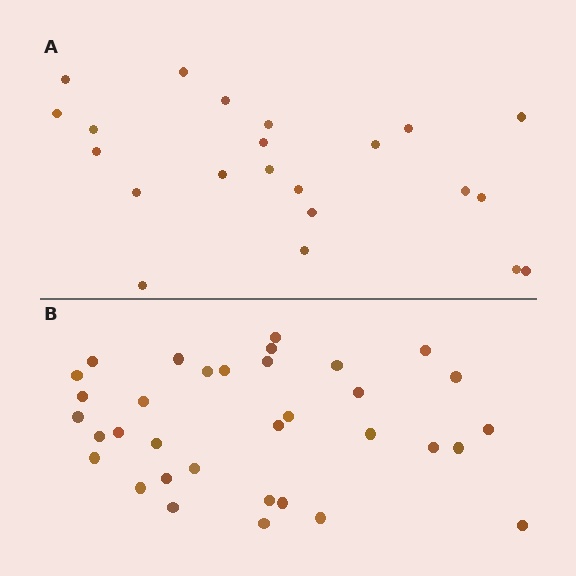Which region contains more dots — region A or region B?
Region B (the bottom region) has more dots.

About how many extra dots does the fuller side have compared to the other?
Region B has roughly 12 or so more dots than region A.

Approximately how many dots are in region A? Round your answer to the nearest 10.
About 20 dots. (The exact count is 22, which rounds to 20.)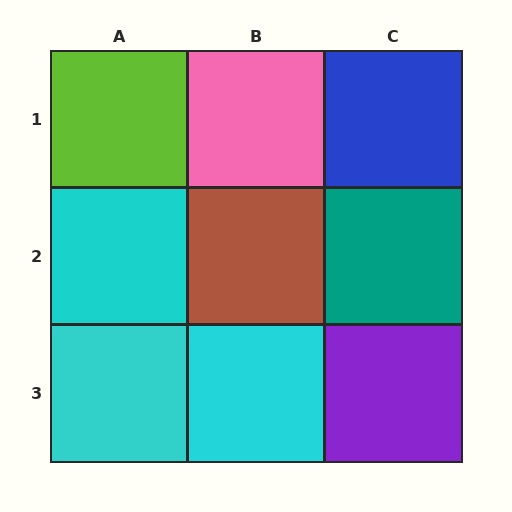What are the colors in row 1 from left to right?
Lime, pink, blue.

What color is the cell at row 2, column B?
Brown.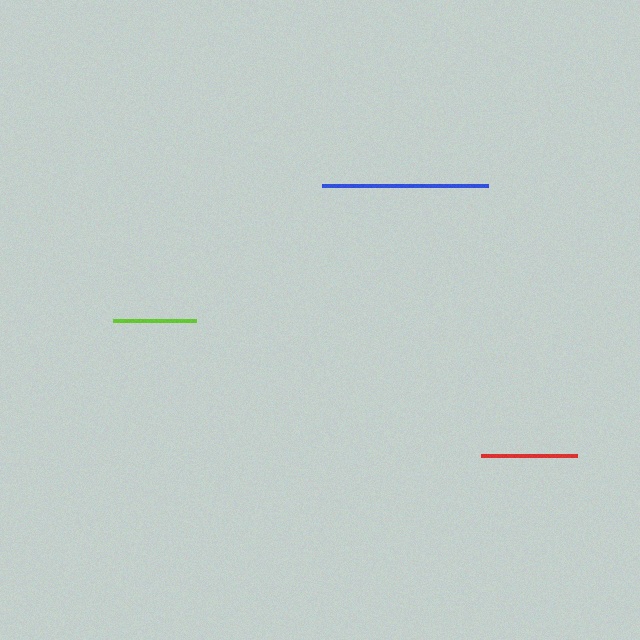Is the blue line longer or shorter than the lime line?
The blue line is longer than the lime line.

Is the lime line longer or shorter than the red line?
The red line is longer than the lime line.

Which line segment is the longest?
The blue line is the longest at approximately 166 pixels.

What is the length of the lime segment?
The lime segment is approximately 83 pixels long.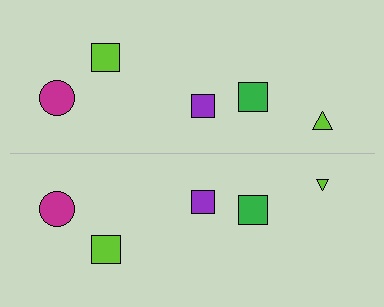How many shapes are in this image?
There are 10 shapes in this image.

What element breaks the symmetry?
The lime triangle on the bottom side has a different size than its mirror counterpart.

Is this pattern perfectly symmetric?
No, the pattern is not perfectly symmetric. The lime triangle on the bottom side has a different size than its mirror counterpart.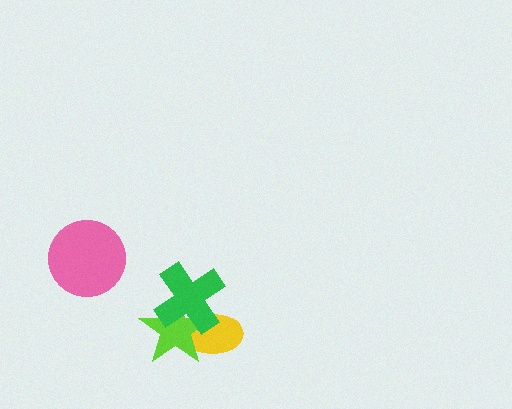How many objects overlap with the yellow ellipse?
2 objects overlap with the yellow ellipse.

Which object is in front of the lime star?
The green cross is in front of the lime star.